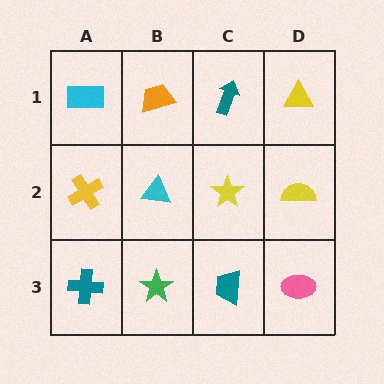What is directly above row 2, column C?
A teal arrow.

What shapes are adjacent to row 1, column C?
A yellow star (row 2, column C), an orange trapezoid (row 1, column B), a yellow triangle (row 1, column D).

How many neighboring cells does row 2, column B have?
4.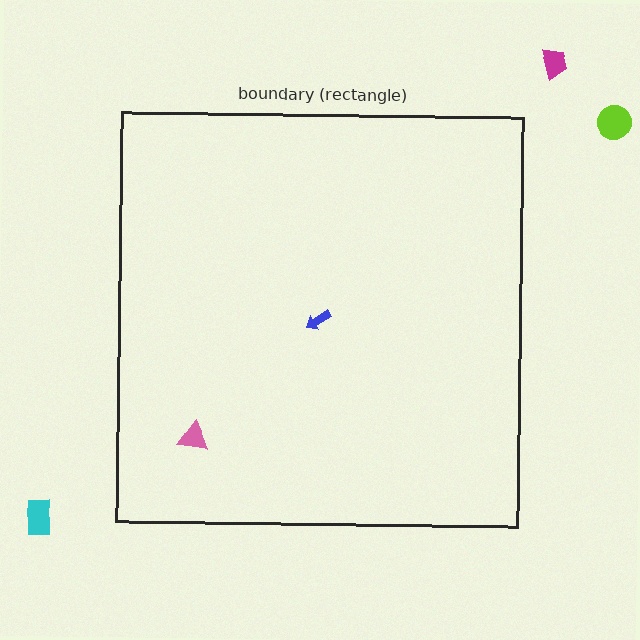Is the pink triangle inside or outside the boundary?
Inside.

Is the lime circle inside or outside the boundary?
Outside.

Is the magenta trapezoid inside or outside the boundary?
Outside.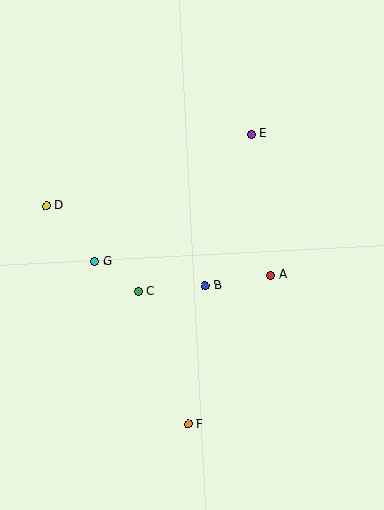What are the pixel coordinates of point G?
Point G is at (95, 262).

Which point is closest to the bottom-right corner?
Point F is closest to the bottom-right corner.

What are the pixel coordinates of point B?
Point B is at (205, 286).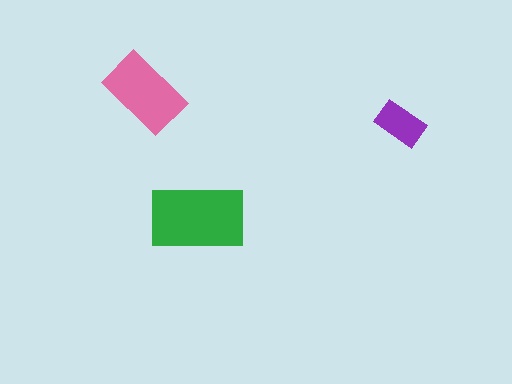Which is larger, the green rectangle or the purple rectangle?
The green one.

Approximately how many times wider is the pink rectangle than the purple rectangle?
About 1.5 times wider.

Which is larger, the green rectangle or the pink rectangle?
The green one.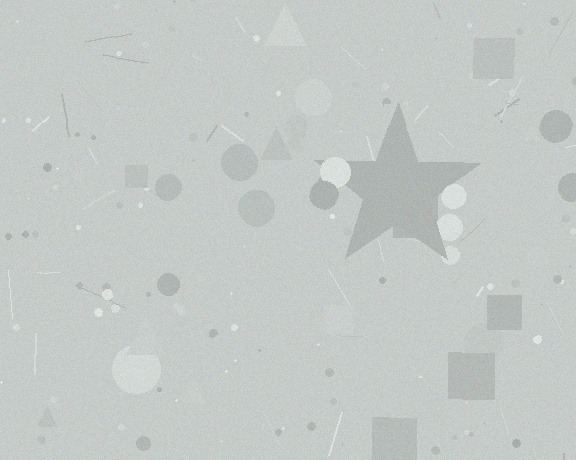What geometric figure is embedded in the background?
A star is embedded in the background.